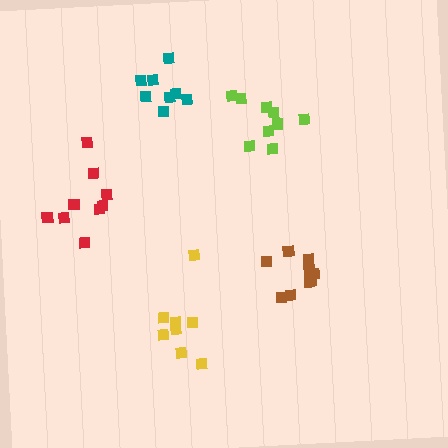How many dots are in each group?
Group 1: 9 dots, Group 2: 9 dots, Group 3: 9 dots, Group 4: 8 dots, Group 5: 8 dots (43 total).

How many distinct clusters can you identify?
There are 5 distinct clusters.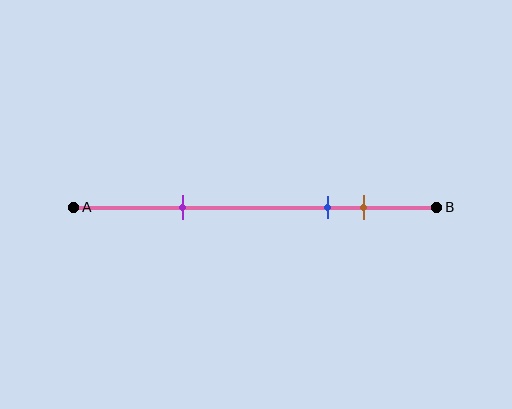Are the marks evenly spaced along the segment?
No, the marks are not evenly spaced.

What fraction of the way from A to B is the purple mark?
The purple mark is approximately 30% (0.3) of the way from A to B.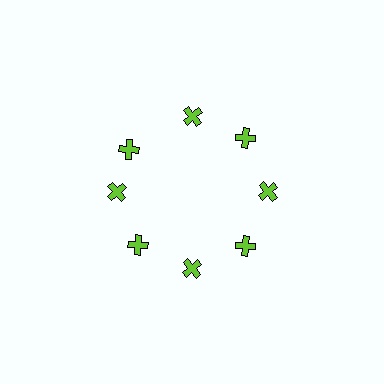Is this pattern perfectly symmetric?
No. The 8 lime crosses are arranged in a ring, but one element near the 10 o'clock position is rotated out of alignment along the ring, breaking the 8-fold rotational symmetry.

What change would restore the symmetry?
The symmetry would be restored by rotating it back into even spacing with its neighbors so that all 8 crosses sit at equal angles and equal distance from the center.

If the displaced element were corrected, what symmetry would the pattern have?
It would have 8-fold rotational symmetry — the pattern would map onto itself every 45 degrees.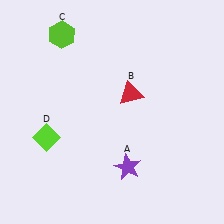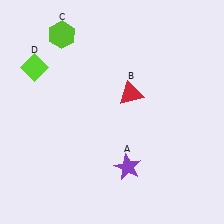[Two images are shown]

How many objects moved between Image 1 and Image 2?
1 object moved between the two images.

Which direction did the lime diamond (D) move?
The lime diamond (D) moved up.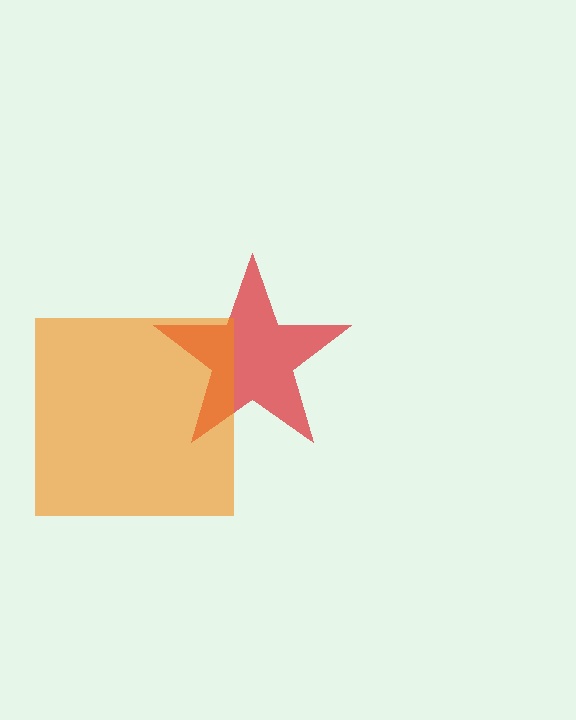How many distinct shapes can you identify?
There are 2 distinct shapes: a red star, an orange square.